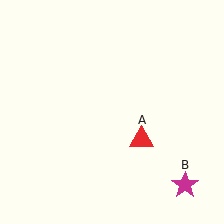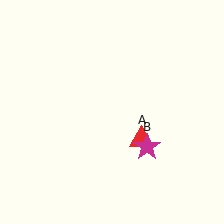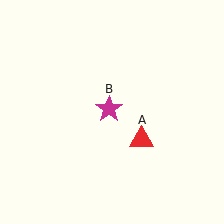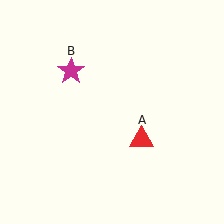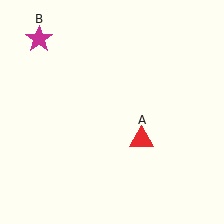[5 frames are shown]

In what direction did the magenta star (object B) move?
The magenta star (object B) moved up and to the left.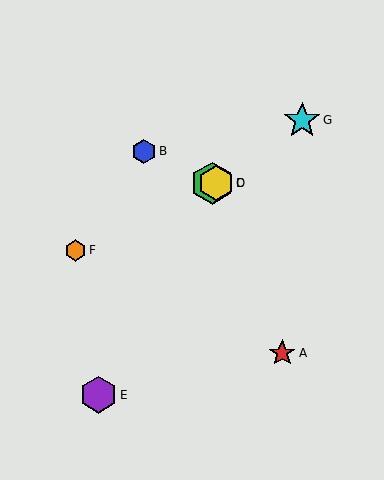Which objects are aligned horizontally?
Objects C, D are aligned horizontally.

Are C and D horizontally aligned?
Yes, both are at y≈183.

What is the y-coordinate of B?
Object B is at y≈151.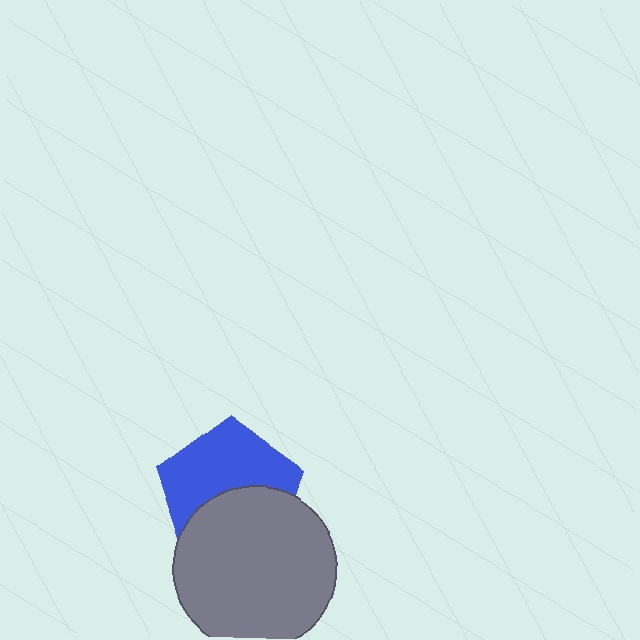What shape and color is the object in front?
The object in front is a gray circle.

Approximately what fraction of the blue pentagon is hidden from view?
Roughly 45% of the blue pentagon is hidden behind the gray circle.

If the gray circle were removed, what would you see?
You would see the complete blue pentagon.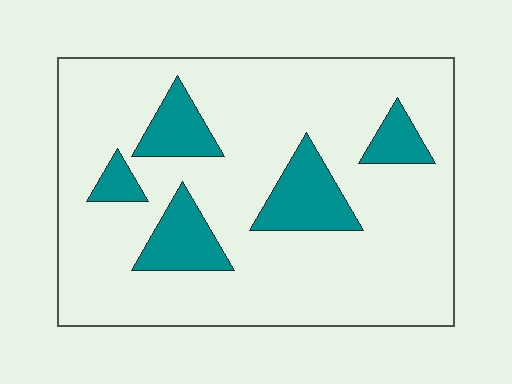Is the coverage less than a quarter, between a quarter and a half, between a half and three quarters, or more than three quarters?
Less than a quarter.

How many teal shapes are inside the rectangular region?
5.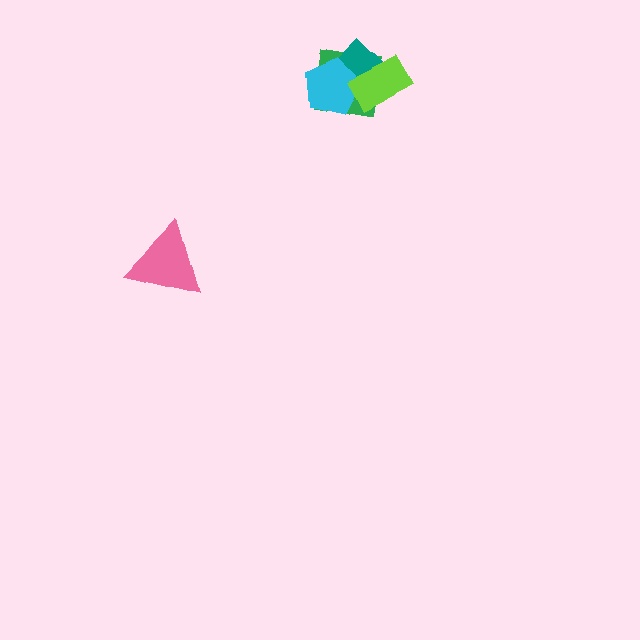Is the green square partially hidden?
Yes, it is partially covered by another shape.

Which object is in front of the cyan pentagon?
The lime rectangle is in front of the cyan pentagon.